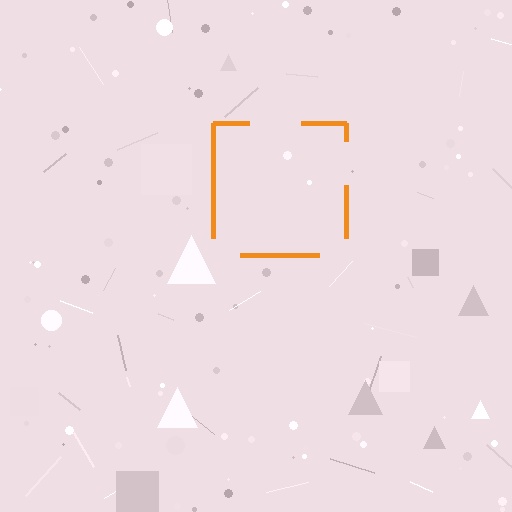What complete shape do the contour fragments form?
The contour fragments form a square.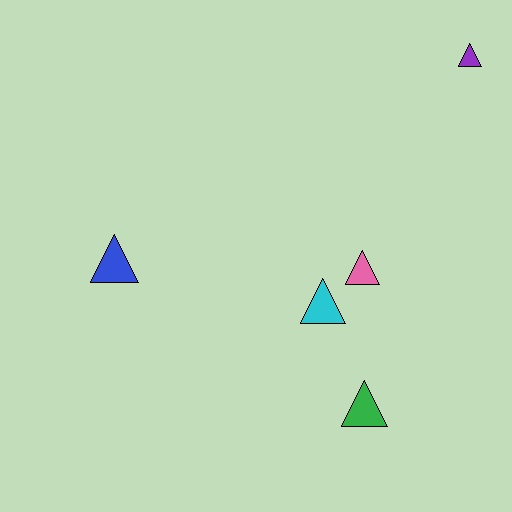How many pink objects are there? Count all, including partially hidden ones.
There is 1 pink object.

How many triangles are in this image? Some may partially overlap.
There are 5 triangles.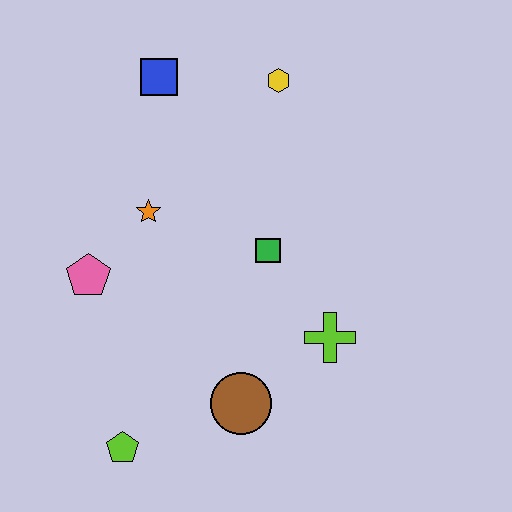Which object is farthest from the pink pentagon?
The yellow hexagon is farthest from the pink pentagon.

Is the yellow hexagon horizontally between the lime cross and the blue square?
Yes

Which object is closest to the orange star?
The pink pentagon is closest to the orange star.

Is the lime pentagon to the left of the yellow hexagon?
Yes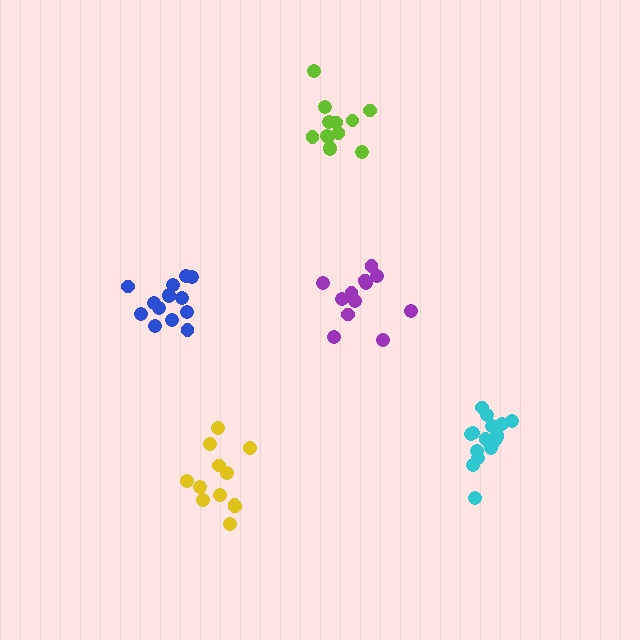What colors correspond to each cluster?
The clusters are colored: purple, blue, cyan, yellow, lime.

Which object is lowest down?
The yellow cluster is bottommost.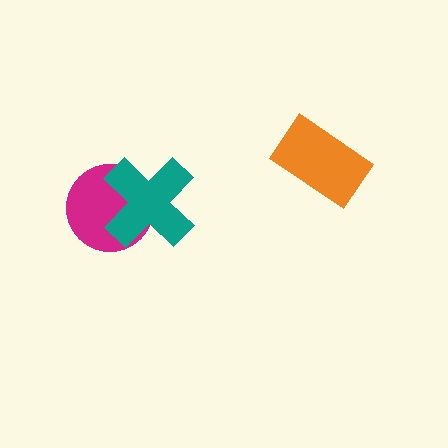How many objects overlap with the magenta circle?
1 object overlaps with the magenta circle.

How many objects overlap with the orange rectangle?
0 objects overlap with the orange rectangle.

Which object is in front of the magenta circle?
The teal cross is in front of the magenta circle.